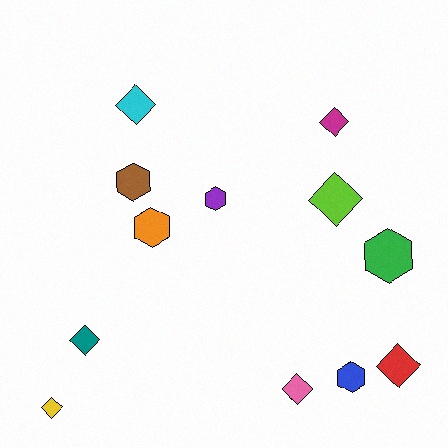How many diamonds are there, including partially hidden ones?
There are 7 diamonds.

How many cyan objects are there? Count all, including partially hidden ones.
There is 1 cyan object.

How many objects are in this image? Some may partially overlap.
There are 12 objects.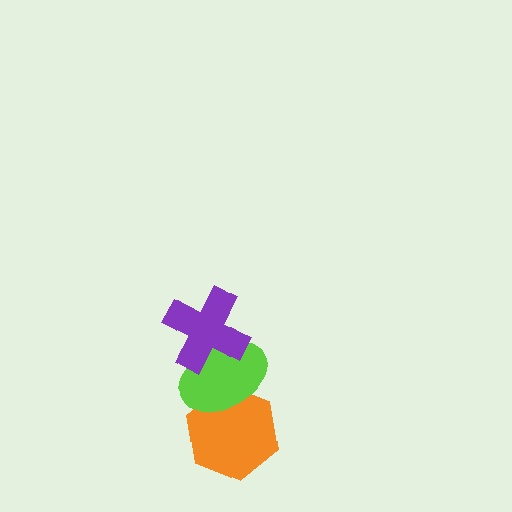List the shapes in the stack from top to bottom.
From top to bottom: the purple cross, the lime ellipse, the orange hexagon.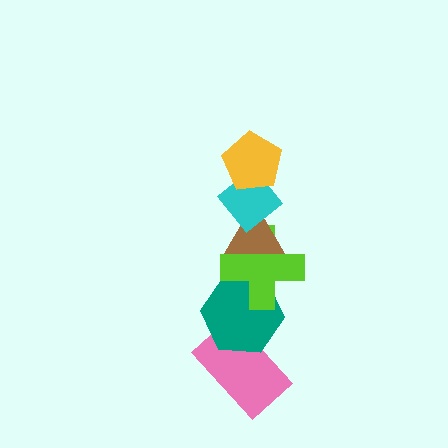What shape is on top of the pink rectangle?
The teal hexagon is on top of the pink rectangle.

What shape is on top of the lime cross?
The brown triangle is on top of the lime cross.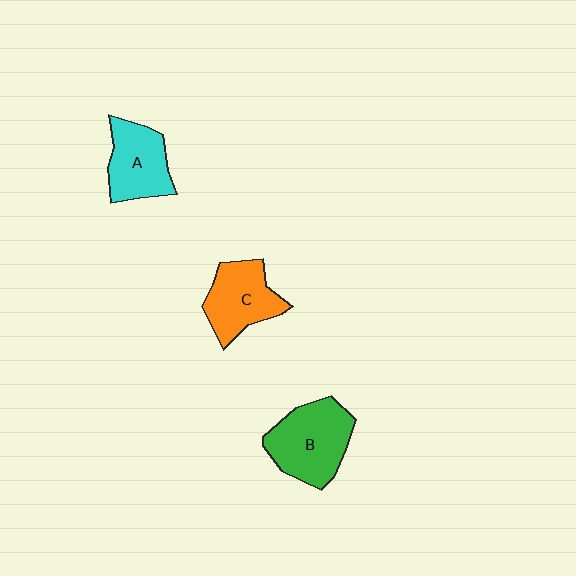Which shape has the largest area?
Shape B (green).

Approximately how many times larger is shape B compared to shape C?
Approximately 1.2 times.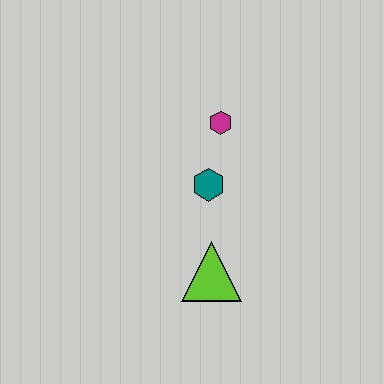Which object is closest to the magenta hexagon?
The teal hexagon is closest to the magenta hexagon.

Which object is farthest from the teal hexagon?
The lime triangle is farthest from the teal hexagon.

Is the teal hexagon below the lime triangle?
No